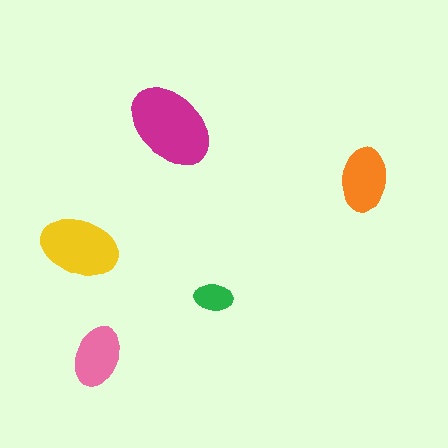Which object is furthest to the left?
The yellow ellipse is leftmost.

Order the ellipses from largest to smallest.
the magenta one, the yellow one, the orange one, the pink one, the green one.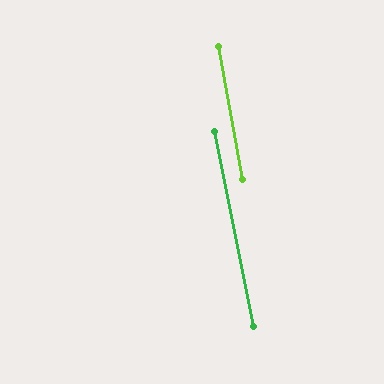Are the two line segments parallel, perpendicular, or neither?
Parallel — their directions differ by only 0.7°.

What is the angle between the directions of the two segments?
Approximately 1 degree.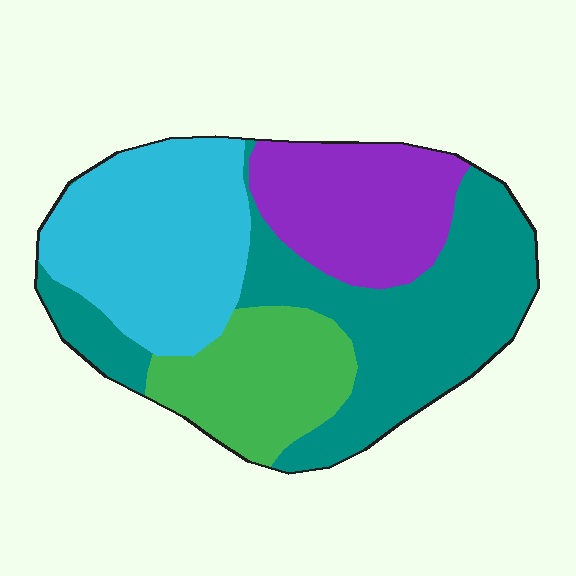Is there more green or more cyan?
Cyan.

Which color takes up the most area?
Teal, at roughly 35%.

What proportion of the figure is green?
Green covers roughly 15% of the figure.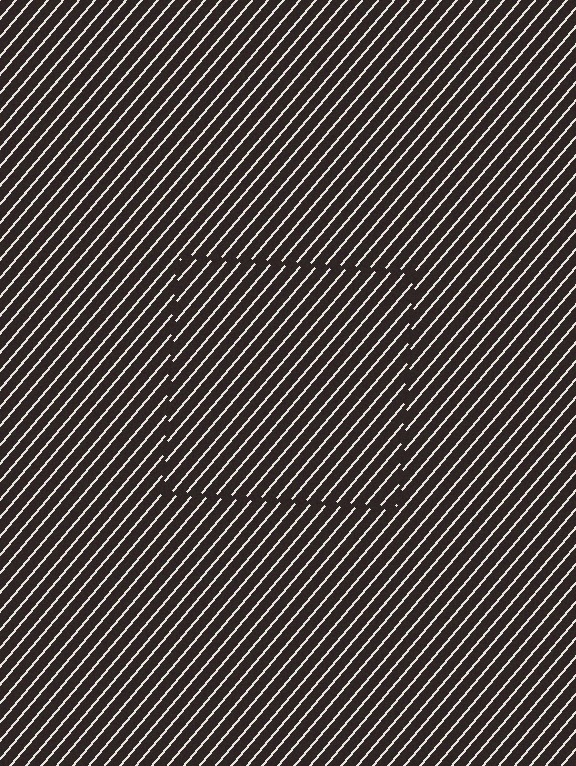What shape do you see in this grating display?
An illusory square. The interior of the shape contains the same grating, shifted by half a period — the contour is defined by the phase discontinuity where line-ends from the inner and outer gratings abut.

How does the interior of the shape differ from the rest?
The interior of the shape contains the same grating, shifted by half a period — the contour is defined by the phase discontinuity where line-ends from the inner and outer gratings abut.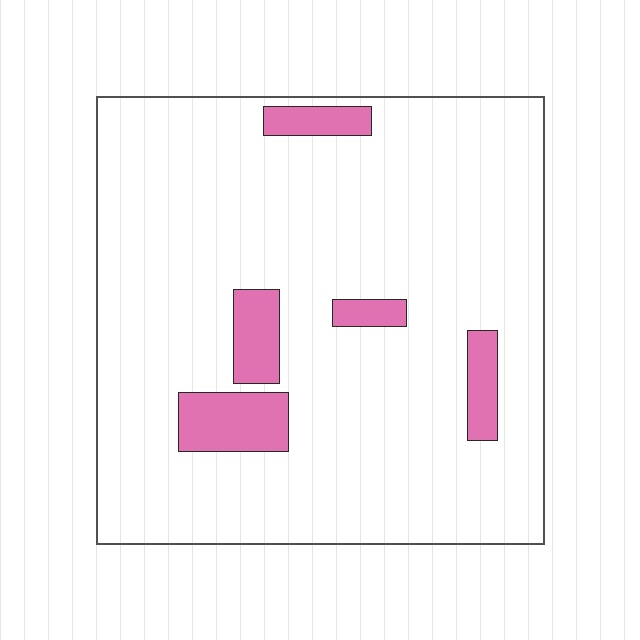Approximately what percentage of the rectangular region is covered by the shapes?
Approximately 10%.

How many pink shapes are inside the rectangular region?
5.